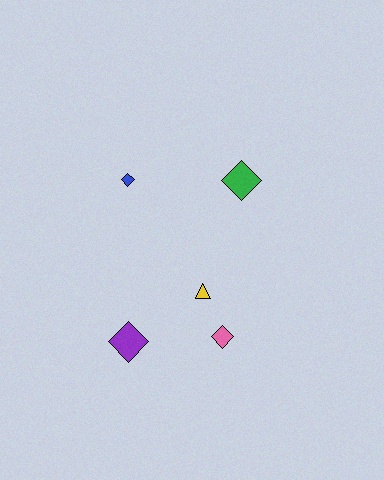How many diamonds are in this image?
There are 4 diamonds.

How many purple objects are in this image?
There is 1 purple object.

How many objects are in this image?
There are 5 objects.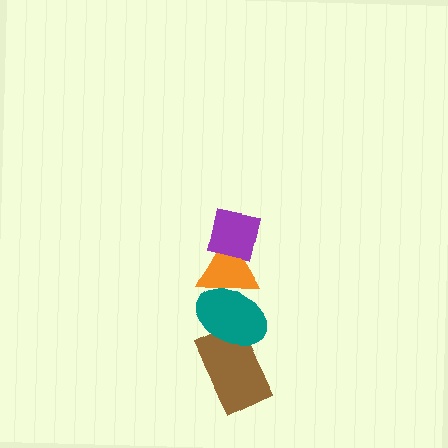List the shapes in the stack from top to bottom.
From top to bottom: the purple square, the orange triangle, the teal ellipse, the brown rectangle.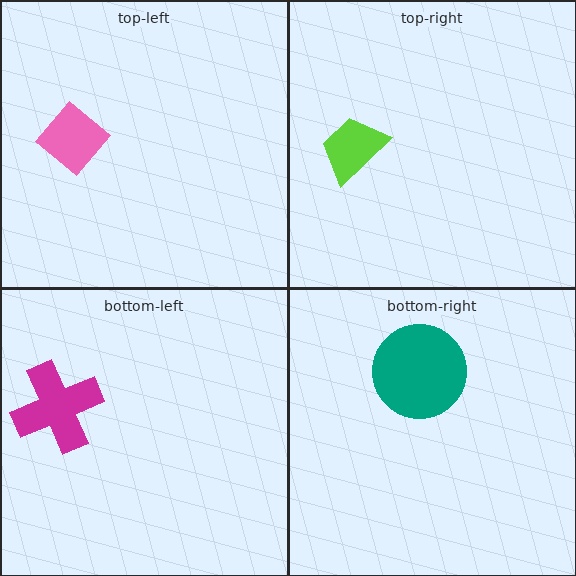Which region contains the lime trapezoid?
The top-right region.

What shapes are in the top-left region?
The pink diamond.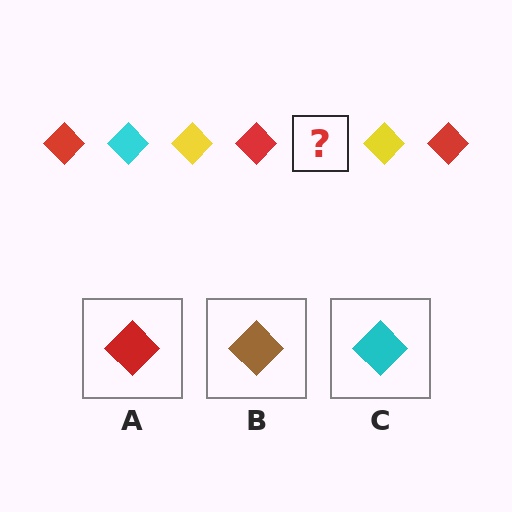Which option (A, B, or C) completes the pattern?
C.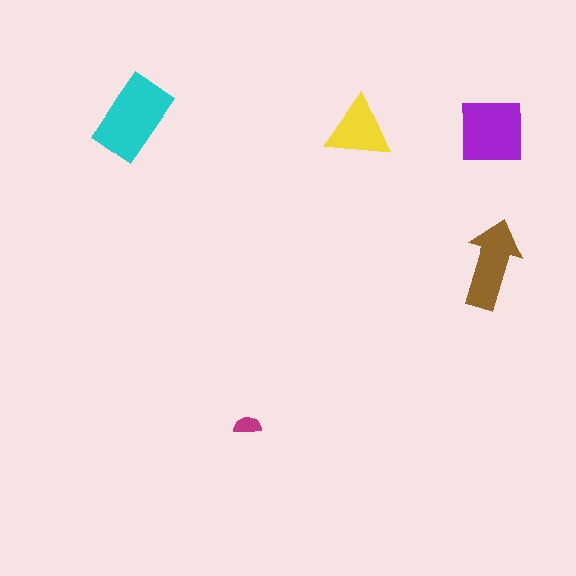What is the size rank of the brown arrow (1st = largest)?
3rd.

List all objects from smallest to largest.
The magenta semicircle, the yellow triangle, the brown arrow, the purple square, the cyan rectangle.